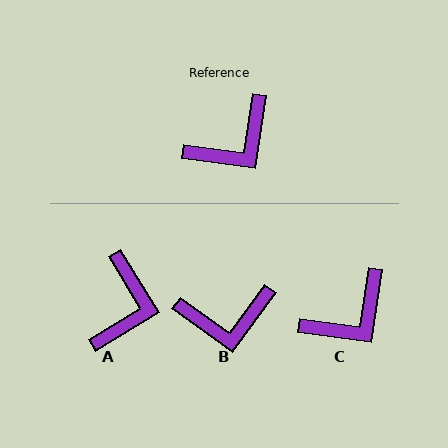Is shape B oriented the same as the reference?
No, it is off by about 28 degrees.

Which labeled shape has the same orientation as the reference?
C.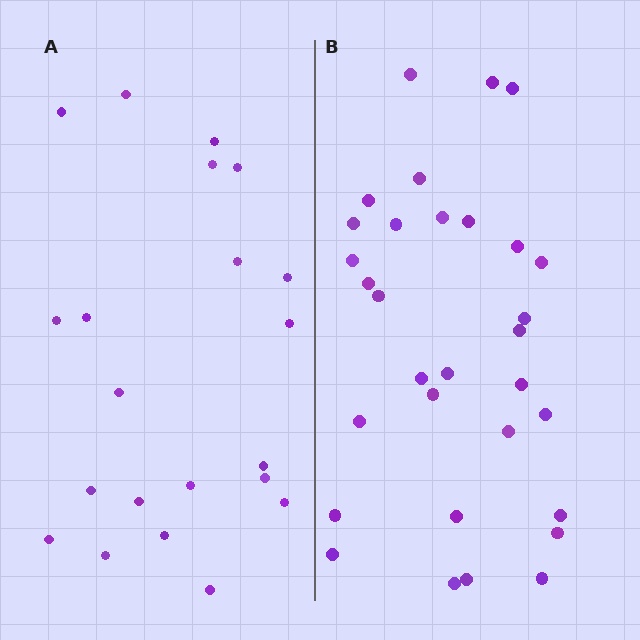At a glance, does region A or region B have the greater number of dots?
Region B (the right region) has more dots.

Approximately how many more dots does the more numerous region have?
Region B has roughly 10 or so more dots than region A.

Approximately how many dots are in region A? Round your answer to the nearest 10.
About 20 dots. (The exact count is 21, which rounds to 20.)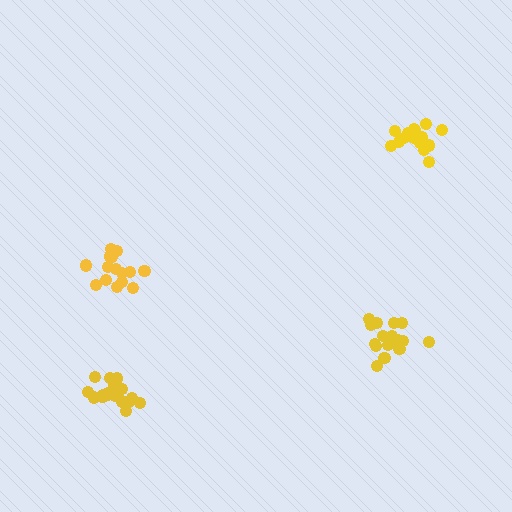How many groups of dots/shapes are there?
There are 4 groups.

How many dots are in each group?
Group 1: 16 dots, Group 2: 17 dots, Group 3: 18 dots, Group 4: 15 dots (66 total).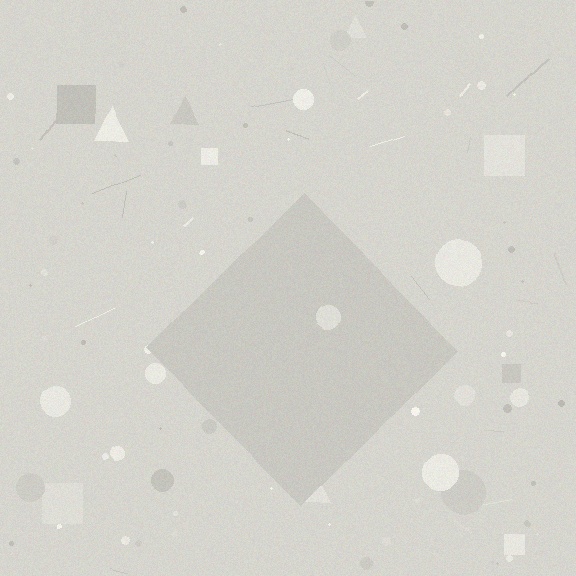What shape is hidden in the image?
A diamond is hidden in the image.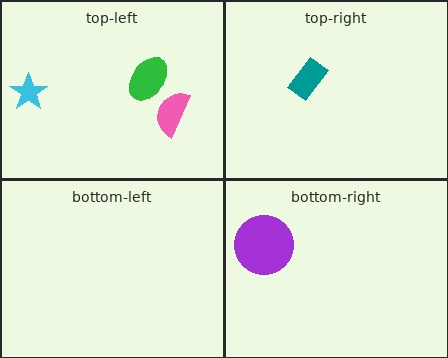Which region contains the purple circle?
The bottom-right region.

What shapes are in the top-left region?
The pink semicircle, the green ellipse, the cyan star.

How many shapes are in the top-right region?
1.